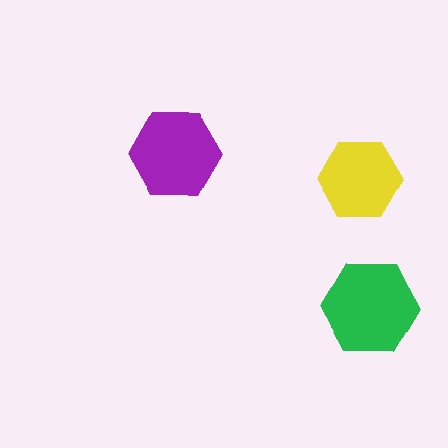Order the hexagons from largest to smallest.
the green one, the purple one, the yellow one.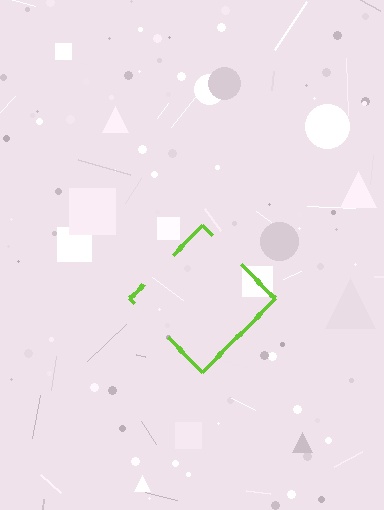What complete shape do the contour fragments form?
The contour fragments form a diamond.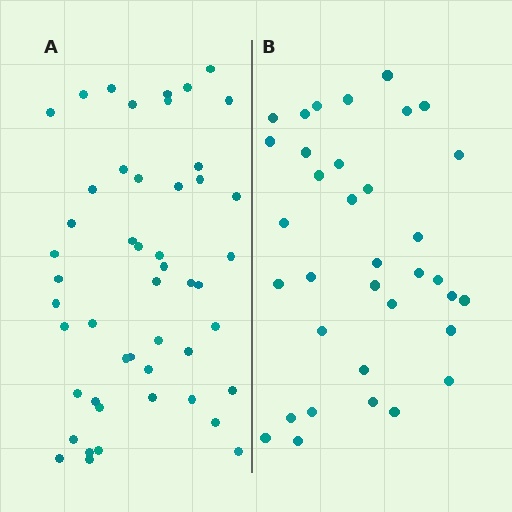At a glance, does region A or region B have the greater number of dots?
Region A (the left region) has more dots.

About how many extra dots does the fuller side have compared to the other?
Region A has approximately 15 more dots than region B.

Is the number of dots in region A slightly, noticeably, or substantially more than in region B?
Region A has noticeably more, but not dramatically so. The ratio is roughly 1.4 to 1.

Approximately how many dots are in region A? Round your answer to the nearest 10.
About 50 dots. (The exact count is 49, which rounds to 50.)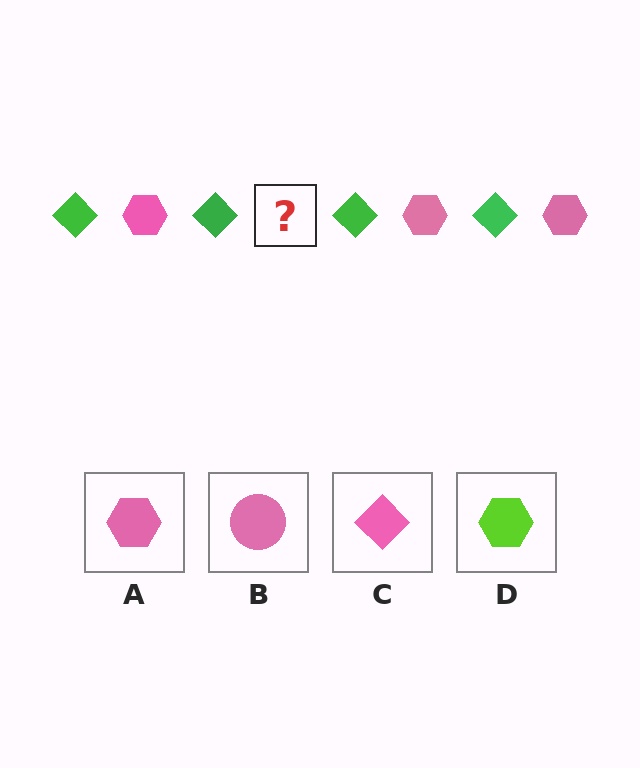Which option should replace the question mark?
Option A.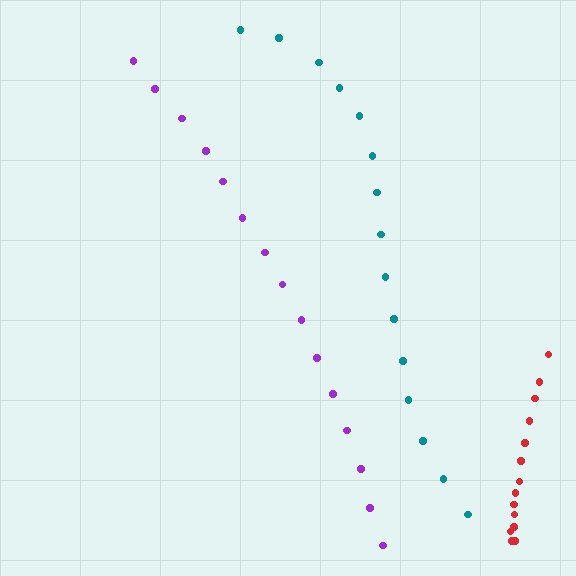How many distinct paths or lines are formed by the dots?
There are 3 distinct paths.